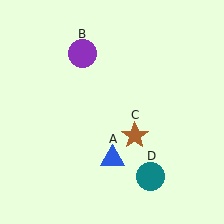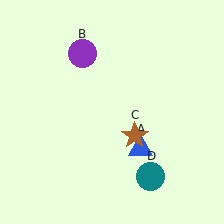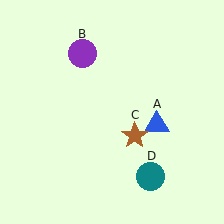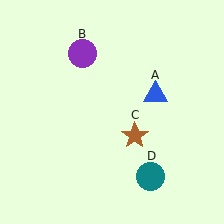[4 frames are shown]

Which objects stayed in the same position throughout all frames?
Purple circle (object B) and brown star (object C) and teal circle (object D) remained stationary.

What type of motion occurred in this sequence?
The blue triangle (object A) rotated counterclockwise around the center of the scene.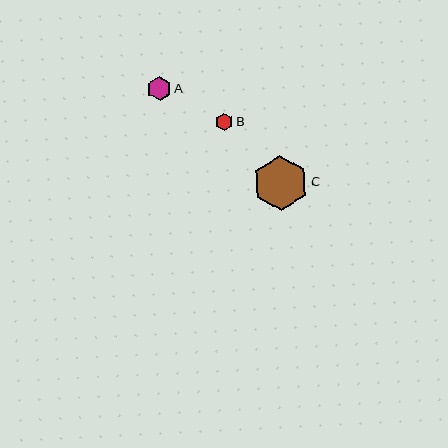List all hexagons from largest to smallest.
From largest to smallest: C, A, B.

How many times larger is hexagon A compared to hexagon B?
Hexagon A is approximately 1.3 times the size of hexagon B.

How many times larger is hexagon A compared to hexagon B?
Hexagon A is approximately 1.3 times the size of hexagon B.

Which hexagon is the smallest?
Hexagon B is the smallest with a size of approximately 18 pixels.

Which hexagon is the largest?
Hexagon C is the largest with a size of approximately 55 pixels.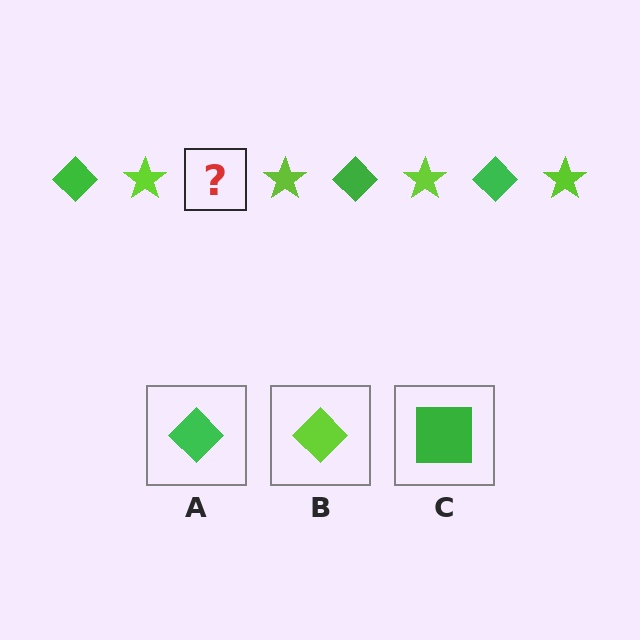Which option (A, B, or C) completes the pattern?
A.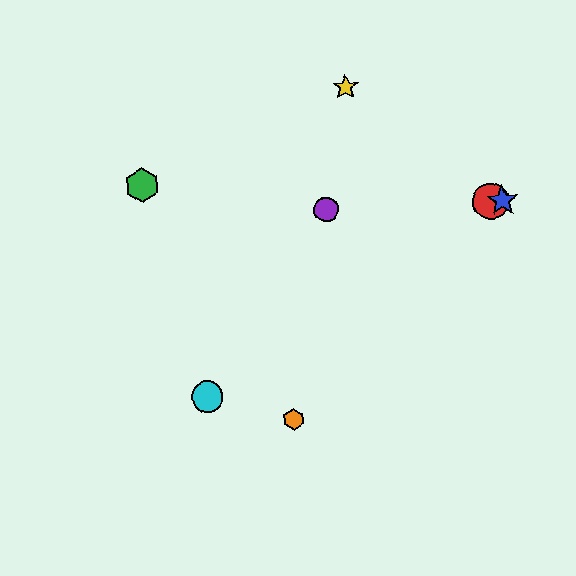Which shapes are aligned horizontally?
The red circle, the blue star, the purple circle are aligned horizontally.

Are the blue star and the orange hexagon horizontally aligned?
No, the blue star is at y≈201 and the orange hexagon is at y≈419.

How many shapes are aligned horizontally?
3 shapes (the red circle, the blue star, the purple circle) are aligned horizontally.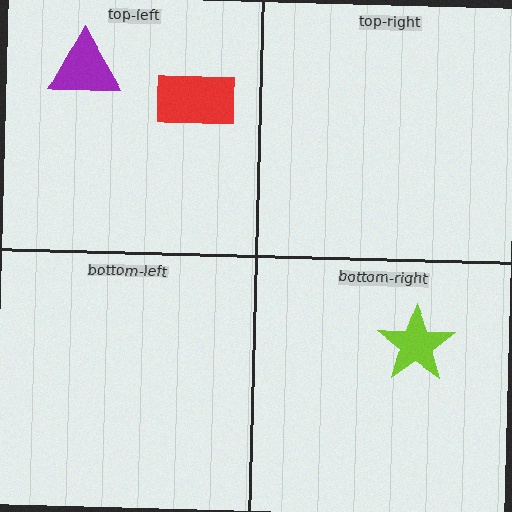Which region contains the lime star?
The bottom-right region.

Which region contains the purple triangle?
The top-left region.